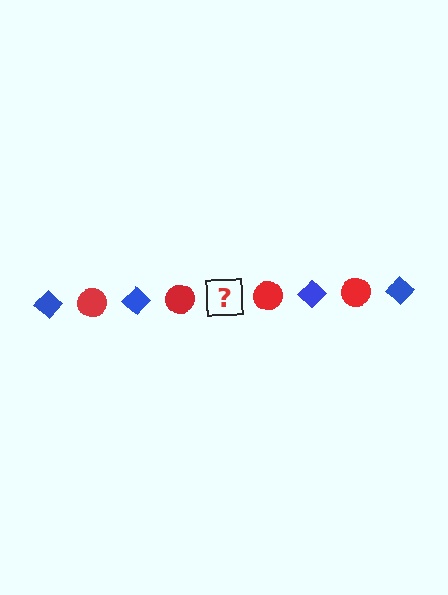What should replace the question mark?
The question mark should be replaced with a blue diamond.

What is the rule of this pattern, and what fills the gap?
The rule is that the pattern alternates between blue diamond and red circle. The gap should be filled with a blue diamond.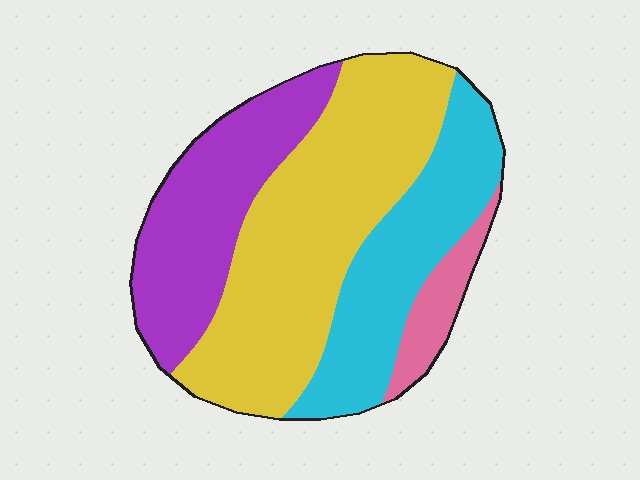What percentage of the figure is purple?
Purple takes up between a quarter and a half of the figure.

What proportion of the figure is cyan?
Cyan covers about 25% of the figure.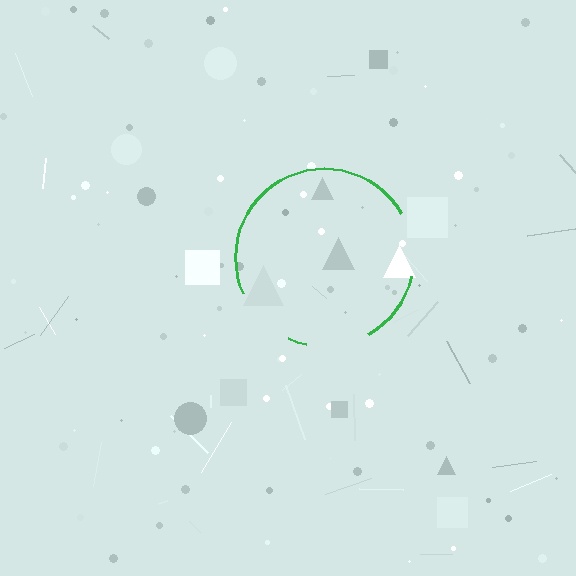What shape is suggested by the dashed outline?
The dashed outline suggests a circle.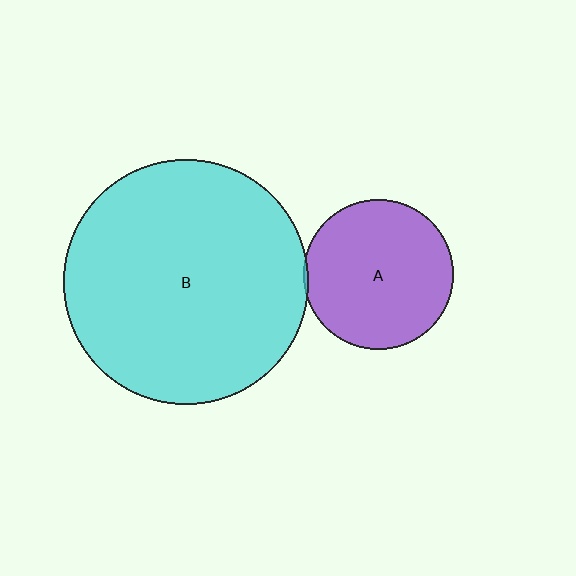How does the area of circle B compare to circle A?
Approximately 2.7 times.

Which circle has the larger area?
Circle B (cyan).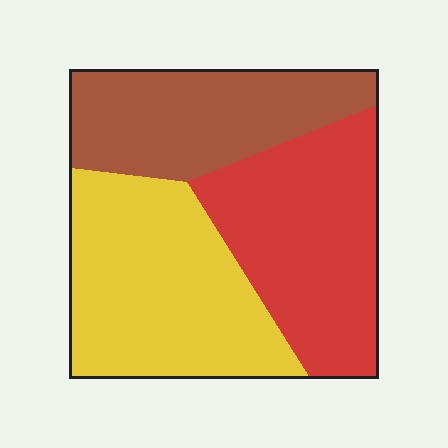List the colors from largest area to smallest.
From largest to smallest: yellow, red, brown.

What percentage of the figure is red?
Red takes up about one third (1/3) of the figure.